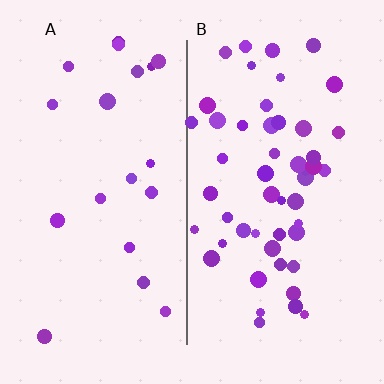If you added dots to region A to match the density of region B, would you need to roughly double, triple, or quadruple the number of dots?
Approximately triple.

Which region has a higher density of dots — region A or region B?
B (the right).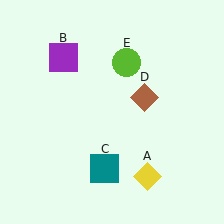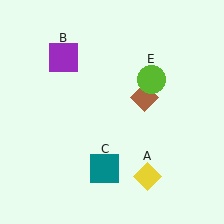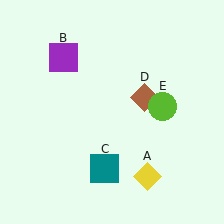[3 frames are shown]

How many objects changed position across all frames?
1 object changed position: lime circle (object E).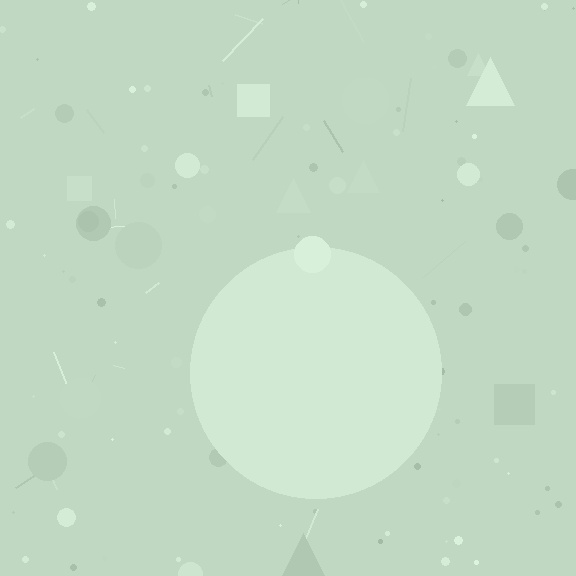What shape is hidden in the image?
A circle is hidden in the image.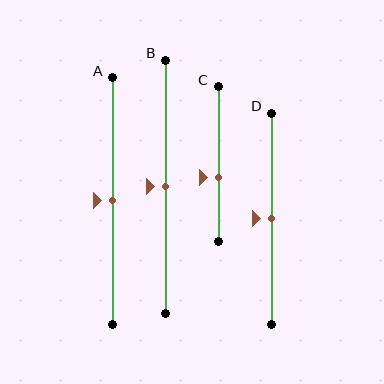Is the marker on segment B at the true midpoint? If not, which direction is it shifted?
Yes, the marker on segment B is at the true midpoint.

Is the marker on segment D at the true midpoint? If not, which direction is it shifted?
Yes, the marker on segment D is at the true midpoint.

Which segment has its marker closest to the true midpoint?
Segment A has its marker closest to the true midpoint.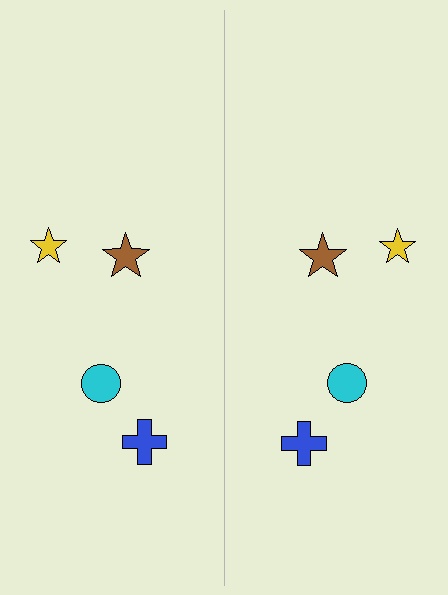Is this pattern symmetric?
Yes, this pattern has bilateral (reflection) symmetry.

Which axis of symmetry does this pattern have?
The pattern has a vertical axis of symmetry running through the center of the image.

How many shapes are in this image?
There are 8 shapes in this image.